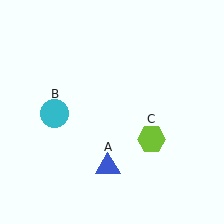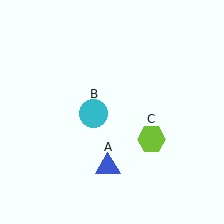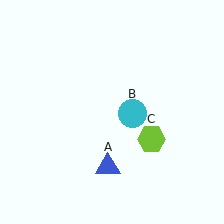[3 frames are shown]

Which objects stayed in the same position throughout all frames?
Blue triangle (object A) and lime hexagon (object C) remained stationary.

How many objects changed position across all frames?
1 object changed position: cyan circle (object B).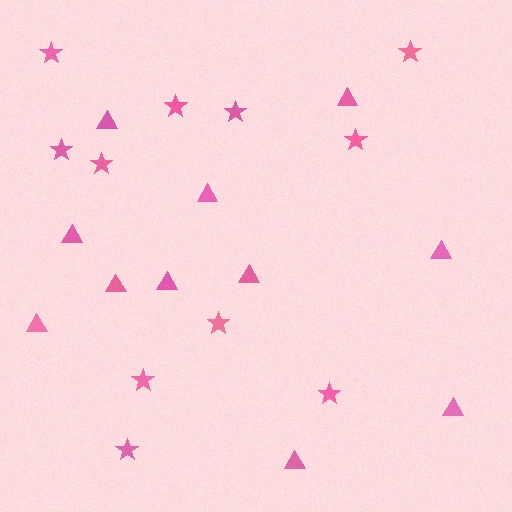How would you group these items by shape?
There are 2 groups: one group of triangles (11) and one group of stars (11).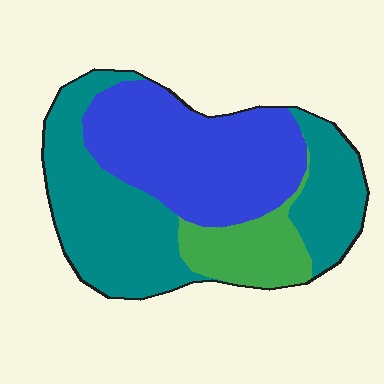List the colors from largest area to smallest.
From largest to smallest: teal, blue, green.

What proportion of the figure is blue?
Blue takes up about two fifths (2/5) of the figure.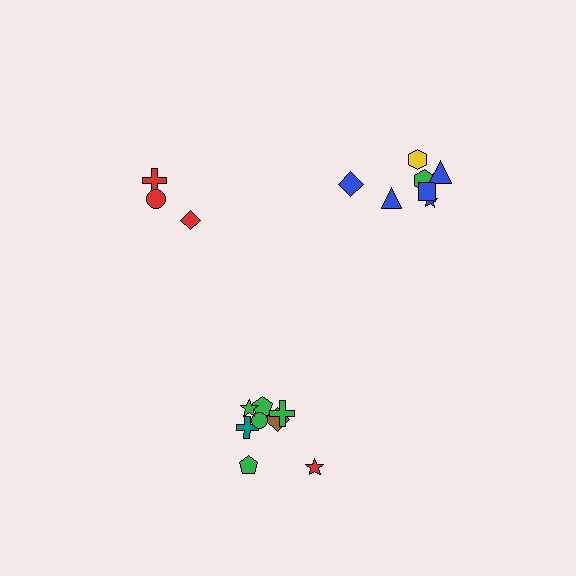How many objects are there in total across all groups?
There are 18 objects.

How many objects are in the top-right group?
There are 7 objects.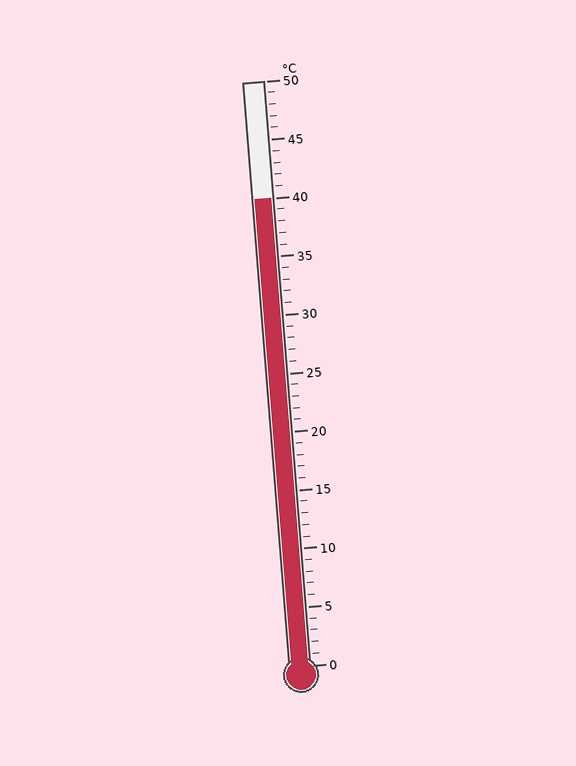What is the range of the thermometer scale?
The thermometer scale ranges from 0°C to 50°C.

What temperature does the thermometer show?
The thermometer shows approximately 40°C.